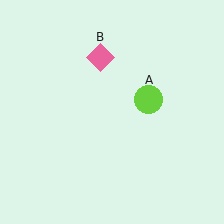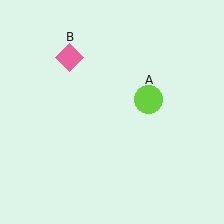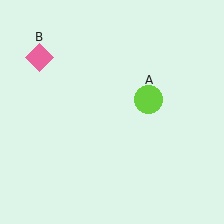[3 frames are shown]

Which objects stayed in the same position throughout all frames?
Lime circle (object A) remained stationary.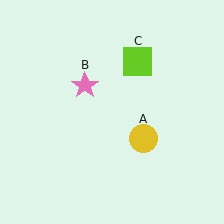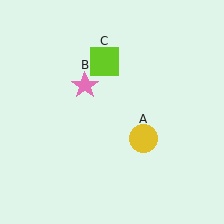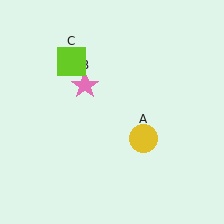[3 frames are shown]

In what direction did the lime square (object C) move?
The lime square (object C) moved left.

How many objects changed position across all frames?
1 object changed position: lime square (object C).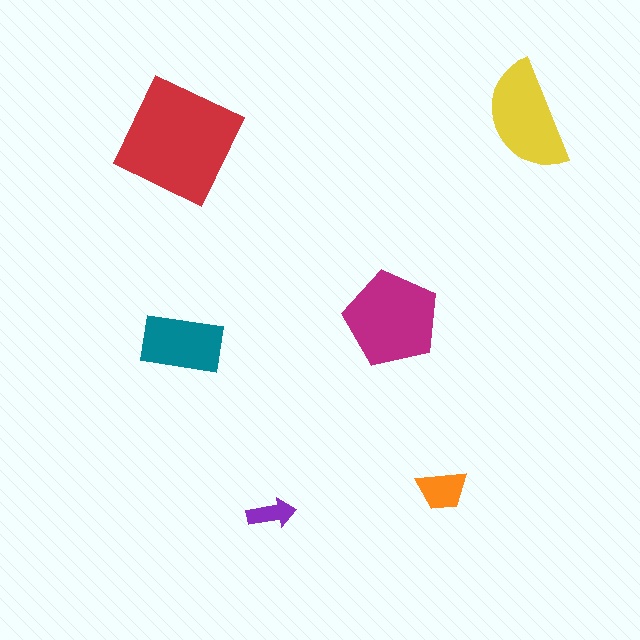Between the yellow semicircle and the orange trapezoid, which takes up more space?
The yellow semicircle.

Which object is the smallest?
The purple arrow.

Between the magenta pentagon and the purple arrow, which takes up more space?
The magenta pentagon.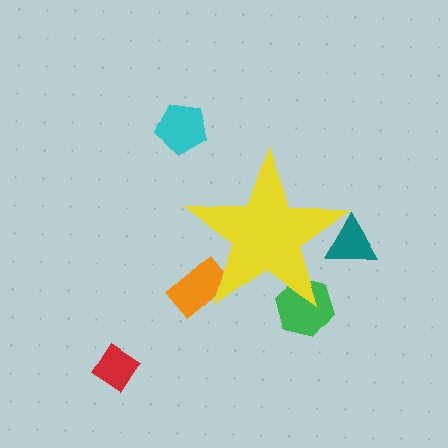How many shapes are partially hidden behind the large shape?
3 shapes are partially hidden.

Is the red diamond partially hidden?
No, the red diamond is fully visible.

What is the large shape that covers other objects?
A yellow star.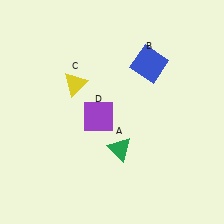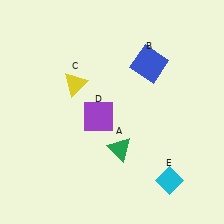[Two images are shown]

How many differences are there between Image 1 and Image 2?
There is 1 difference between the two images.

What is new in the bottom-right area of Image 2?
A cyan diamond (E) was added in the bottom-right area of Image 2.